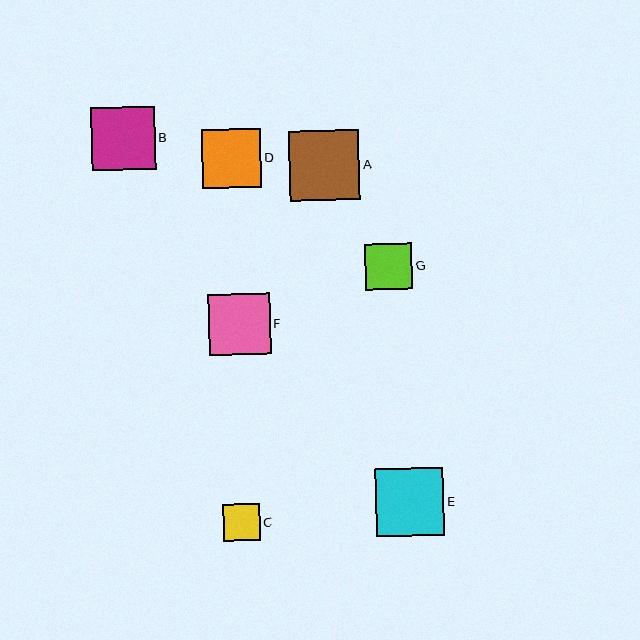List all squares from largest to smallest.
From largest to smallest: A, E, B, F, D, G, C.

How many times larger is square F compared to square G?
Square F is approximately 1.3 times the size of square G.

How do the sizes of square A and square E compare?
Square A and square E are approximately the same size.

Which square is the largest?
Square A is the largest with a size of approximately 70 pixels.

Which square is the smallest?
Square C is the smallest with a size of approximately 37 pixels.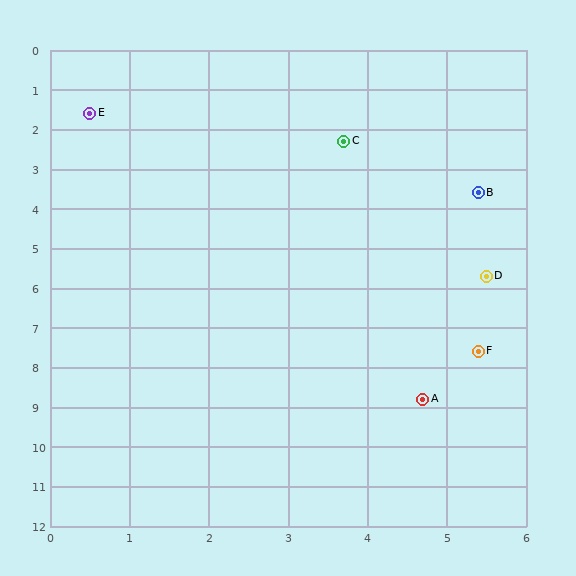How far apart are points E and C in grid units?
Points E and C are about 3.3 grid units apart.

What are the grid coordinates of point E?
Point E is at approximately (0.5, 1.6).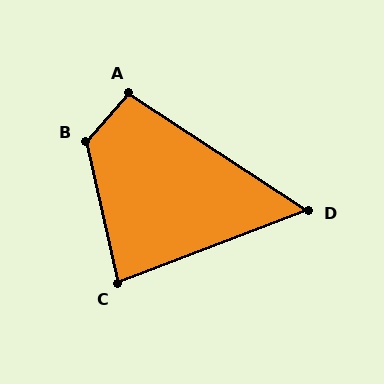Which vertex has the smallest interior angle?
D, at approximately 54 degrees.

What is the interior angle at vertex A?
Approximately 98 degrees (obtuse).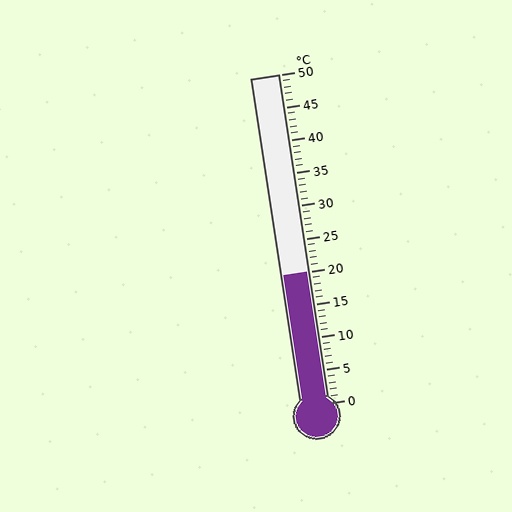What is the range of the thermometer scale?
The thermometer scale ranges from 0°C to 50°C.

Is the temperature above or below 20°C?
The temperature is at 20°C.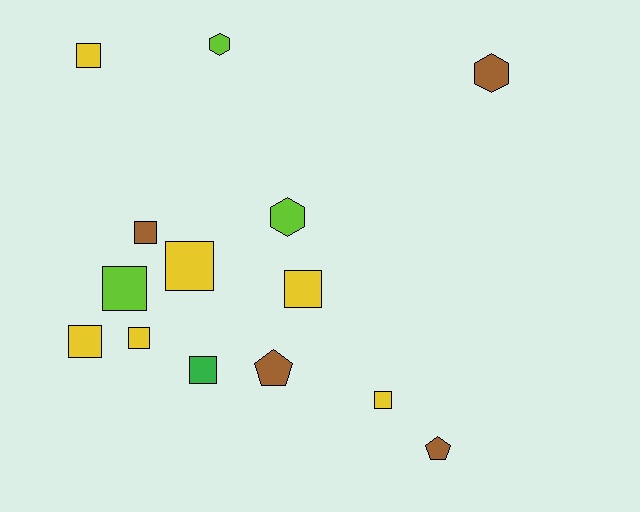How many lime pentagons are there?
There are no lime pentagons.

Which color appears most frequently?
Yellow, with 6 objects.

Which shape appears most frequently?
Square, with 9 objects.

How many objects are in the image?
There are 14 objects.